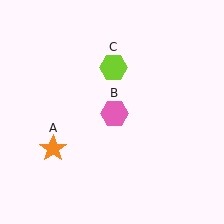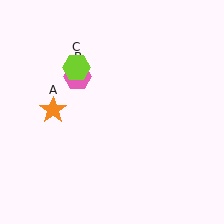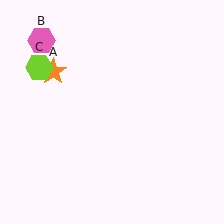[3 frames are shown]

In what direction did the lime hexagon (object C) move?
The lime hexagon (object C) moved left.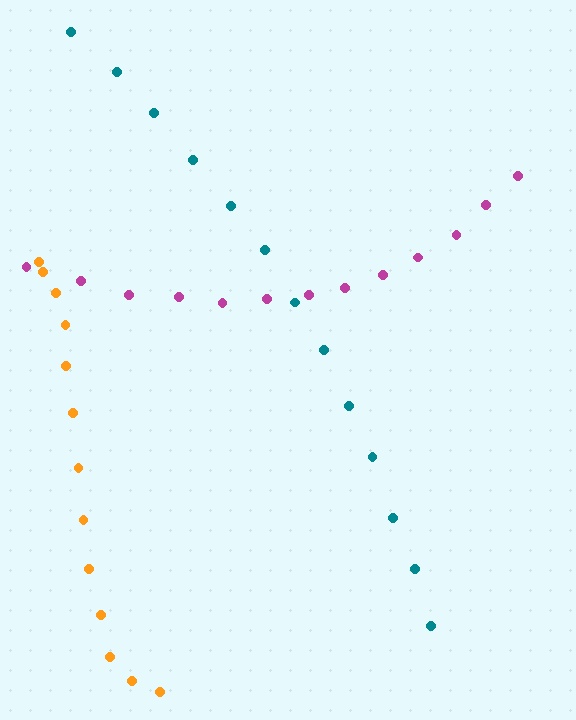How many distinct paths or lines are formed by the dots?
There are 3 distinct paths.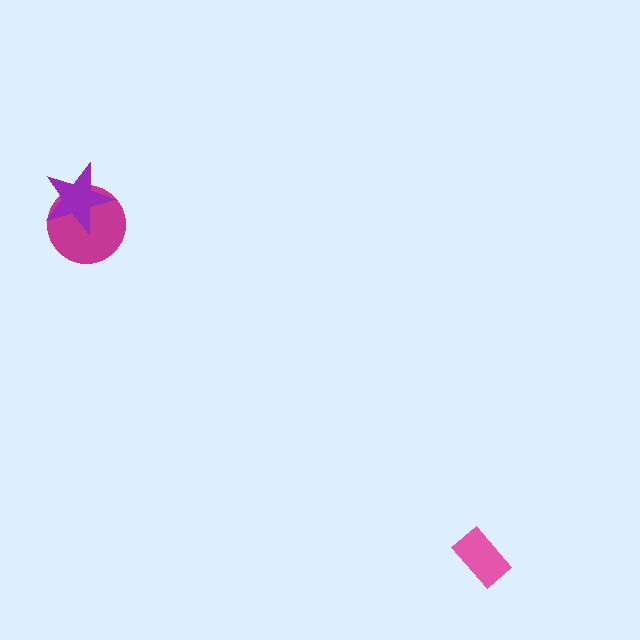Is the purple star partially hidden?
No, no other shape covers it.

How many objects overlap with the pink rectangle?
0 objects overlap with the pink rectangle.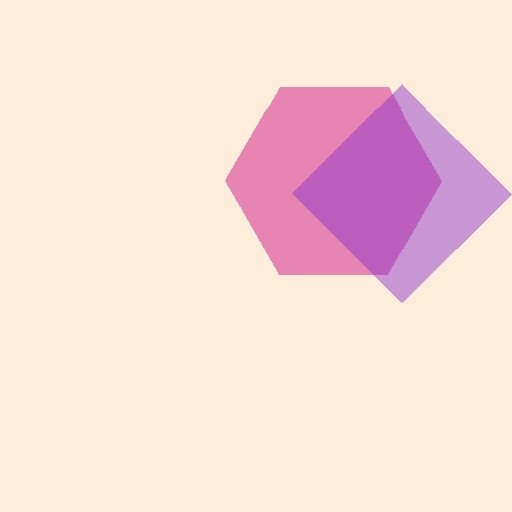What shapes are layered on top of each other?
The layered shapes are: a magenta hexagon, a purple diamond.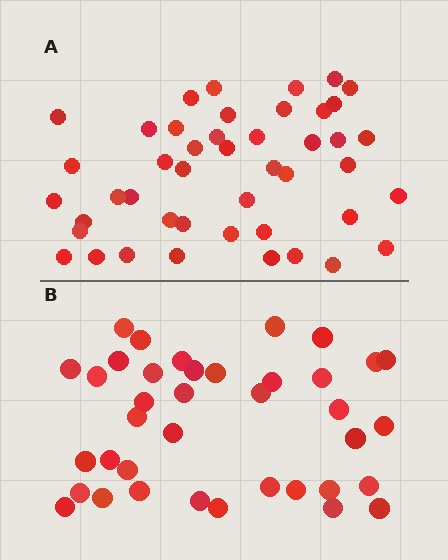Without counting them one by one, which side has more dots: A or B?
Region A (the top region) has more dots.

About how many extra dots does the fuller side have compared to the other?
Region A has roughly 8 or so more dots than region B.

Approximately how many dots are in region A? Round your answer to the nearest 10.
About 40 dots. (The exact count is 45, which rounds to 40.)